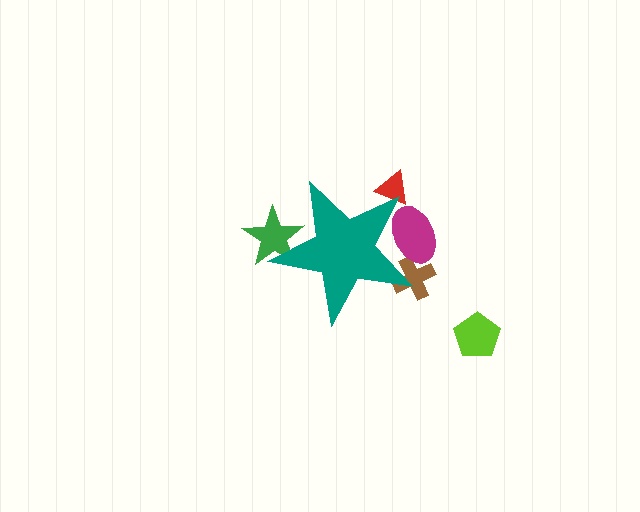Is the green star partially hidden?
Yes, the green star is partially hidden behind the teal star.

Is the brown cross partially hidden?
Yes, the brown cross is partially hidden behind the teal star.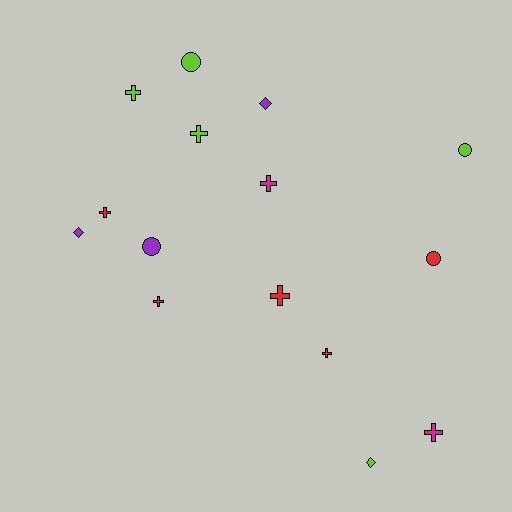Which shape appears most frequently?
Cross, with 8 objects.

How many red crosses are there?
There are 3 red crosses.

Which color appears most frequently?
Lime, with 5 objects.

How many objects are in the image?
There are 15 objects.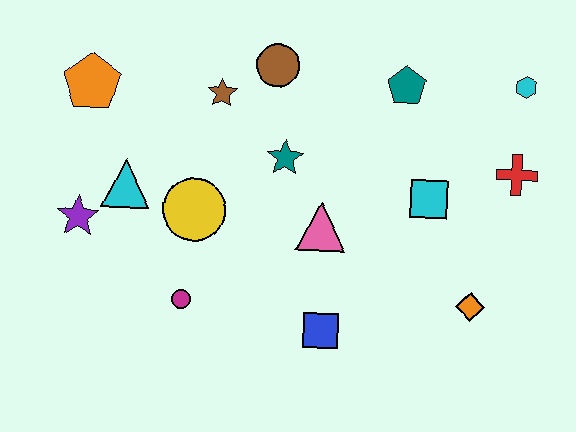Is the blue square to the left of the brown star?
No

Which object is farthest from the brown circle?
The orange diamond is farthest from the brown circle.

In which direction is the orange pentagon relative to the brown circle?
The orange pentagon is to the left of the brown circle.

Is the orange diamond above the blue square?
Yes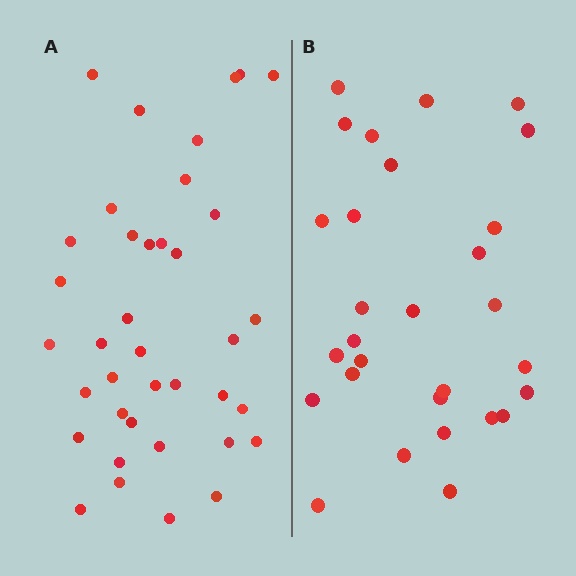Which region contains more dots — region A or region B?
Region A (the left region) has more dots.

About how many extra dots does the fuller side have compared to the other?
Region A has roughly 8 or so more dots than region B.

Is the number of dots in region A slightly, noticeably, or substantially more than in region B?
Region A has noticeably more, but not dramatically so. The ratio is roughly 1.3 to 1.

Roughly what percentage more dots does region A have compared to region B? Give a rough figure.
About 30% more.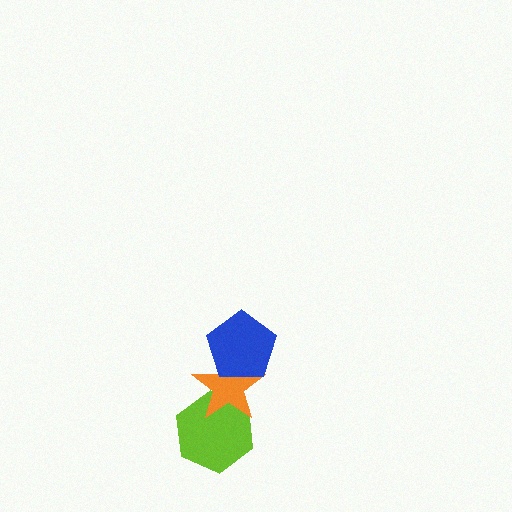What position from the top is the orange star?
The orange star is 2nd from the top.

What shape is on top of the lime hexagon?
The orange star is on top of the lime hexagon.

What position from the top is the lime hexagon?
The lime hexagon is 3rd from the top.